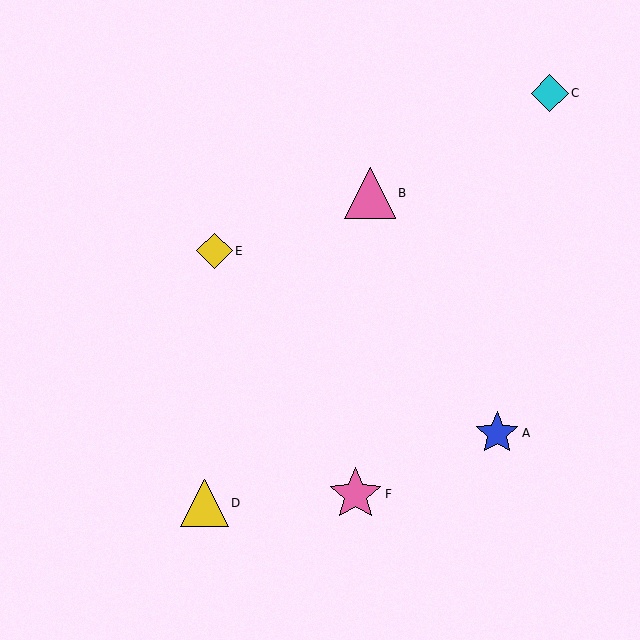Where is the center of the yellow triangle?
The center of the yellow triangle is at (204, 503).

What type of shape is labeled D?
Shape D is a yellow triangle.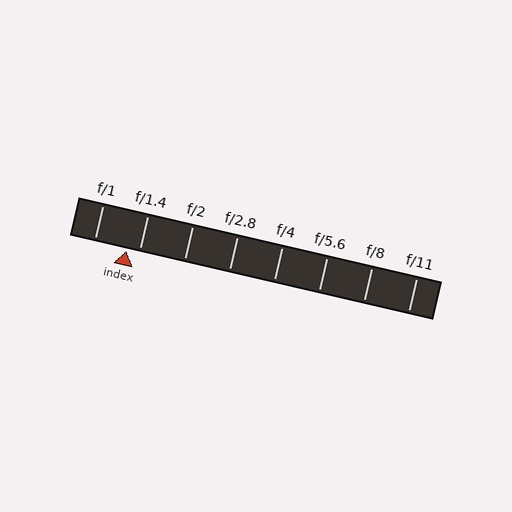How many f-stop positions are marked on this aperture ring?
There are 8 f-stop positions marked.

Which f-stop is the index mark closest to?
The index mark is closest to f/1.4.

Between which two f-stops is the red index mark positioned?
The index mark is between f/1 and f/1.4.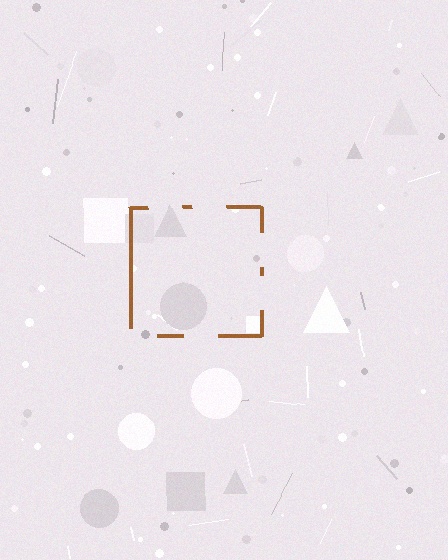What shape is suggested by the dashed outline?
The dashed outline suggests a square.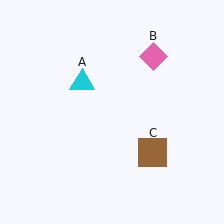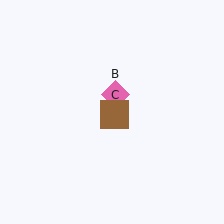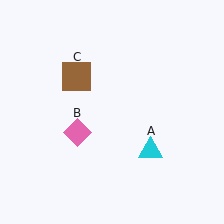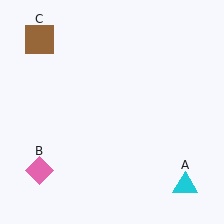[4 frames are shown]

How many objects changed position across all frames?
3 objects changed position: cyan triangle (object A), pink diamond (object B), brown square (object C).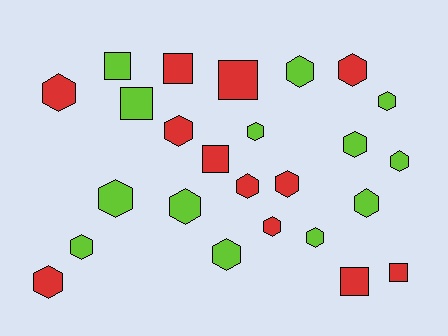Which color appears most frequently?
Lime, with 13 objects.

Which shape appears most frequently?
Hexagon, with 18 objects.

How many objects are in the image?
There are 25 objects.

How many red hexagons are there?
There are 7 red hexagons.